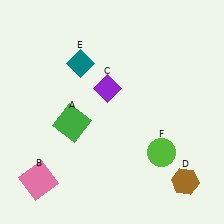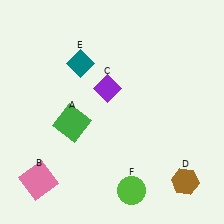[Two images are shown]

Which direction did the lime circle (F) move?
The lime circle (F) moved down.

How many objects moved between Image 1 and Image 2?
1 object moved between the two images.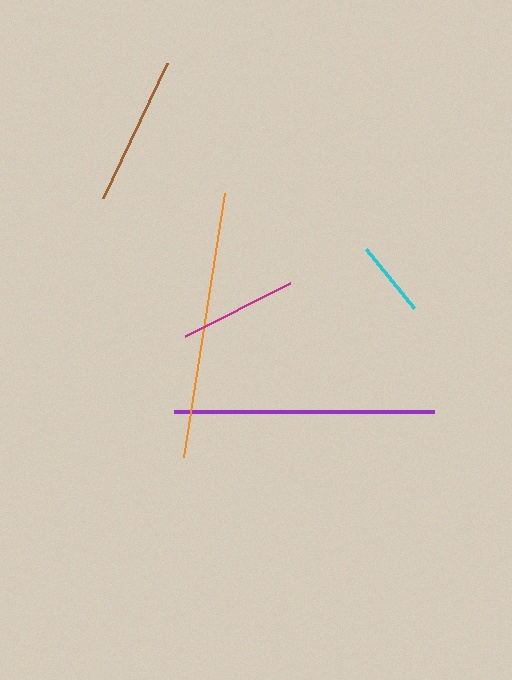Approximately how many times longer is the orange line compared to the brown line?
The orange line is approximately 1.8 times the length of the brown line.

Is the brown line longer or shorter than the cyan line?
The brown line is longer than the cyan line.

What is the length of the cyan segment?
The cyan segment is approximately 77 pixels long.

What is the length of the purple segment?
The purple segment is approximately 260 pixels long.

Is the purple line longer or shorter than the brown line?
The purple line is longer than the brown line.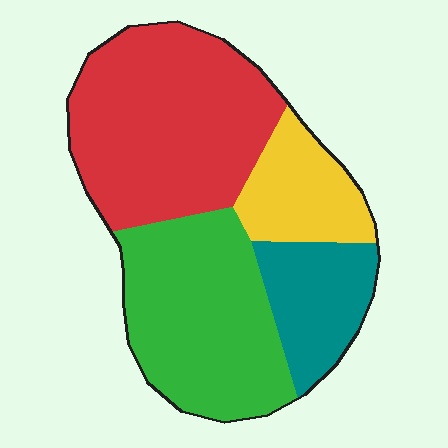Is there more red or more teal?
Red.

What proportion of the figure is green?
Green takes up about one third (1/3) of the figure.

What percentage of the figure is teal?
Teal covers 15% of the figure.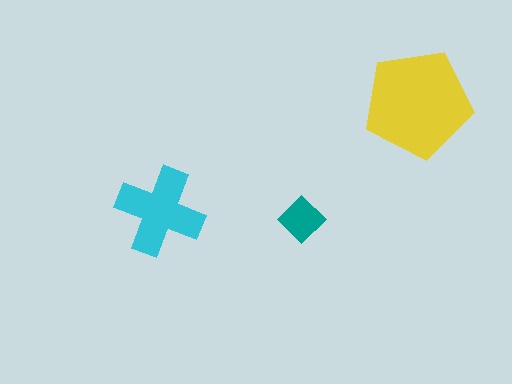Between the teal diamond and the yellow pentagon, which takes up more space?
The yellow pentagon.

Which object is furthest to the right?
The yellow pentagon is rightmost.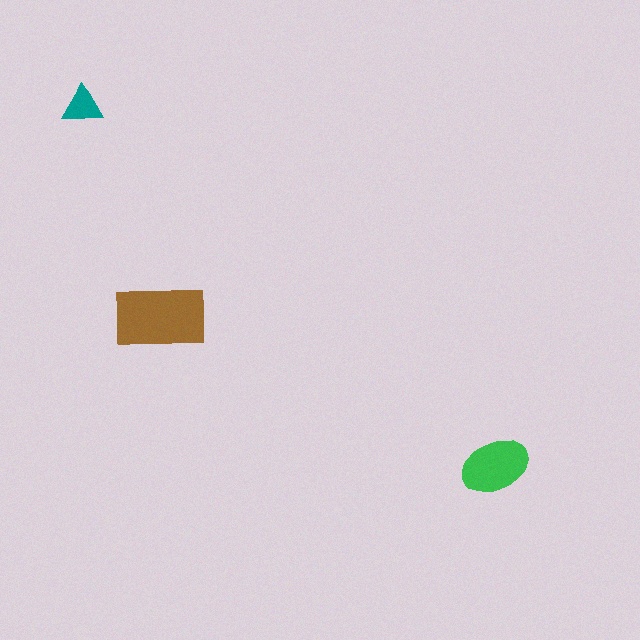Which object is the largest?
The brown rectangle.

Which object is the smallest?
The teal triangle.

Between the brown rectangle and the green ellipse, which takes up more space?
The brown rectangle.